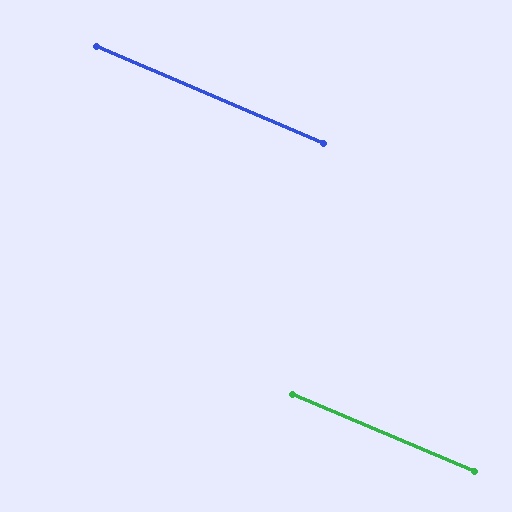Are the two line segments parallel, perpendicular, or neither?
Parallel — their directions differ by only 0.2°.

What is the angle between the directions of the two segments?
Approximately 0 degrees.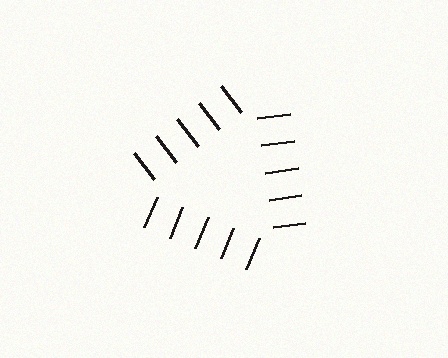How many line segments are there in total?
15 — 5 along each of the 3 edges.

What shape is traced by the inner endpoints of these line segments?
An illusory triangle — the line segments terminate on its edges but no continuous stroke is drawn.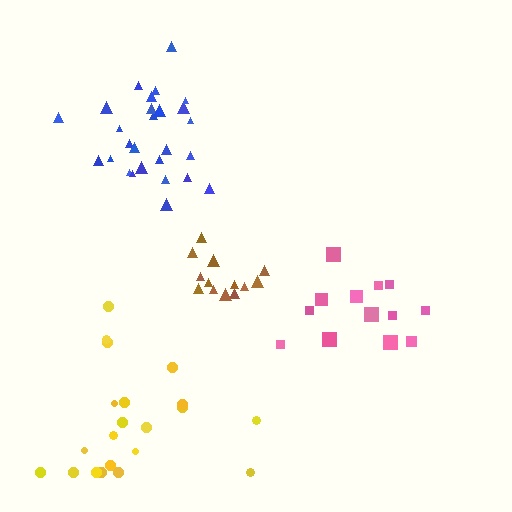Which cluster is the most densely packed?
Brown.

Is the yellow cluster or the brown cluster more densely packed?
Brown.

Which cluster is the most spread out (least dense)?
Pink.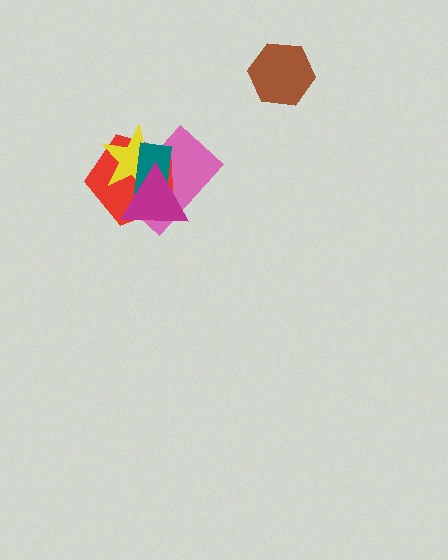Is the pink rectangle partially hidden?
Yes, it is partially covered by another shape.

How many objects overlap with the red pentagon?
4 objects overlap with the red pentagon.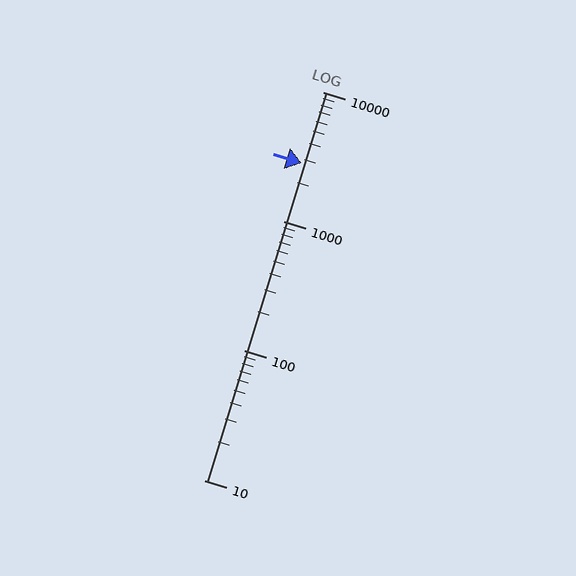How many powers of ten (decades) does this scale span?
The scale spans 3 decades, from 10 to 10000.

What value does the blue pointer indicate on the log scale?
The pointer indicates approximately 2800.